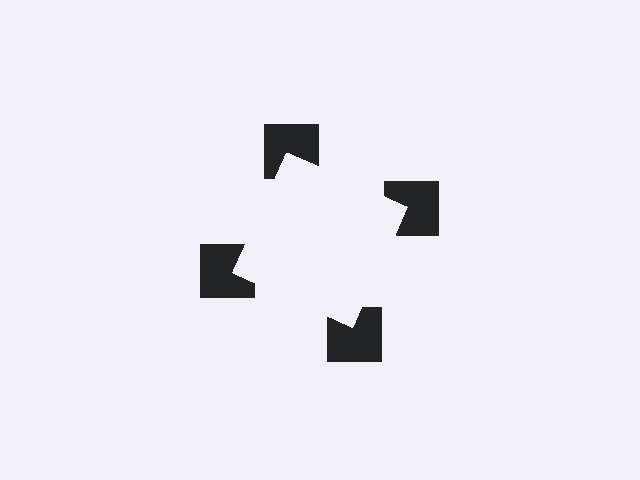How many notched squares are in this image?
There are 4 — one at each vertex of the illusory square.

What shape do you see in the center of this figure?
An illusory square — its edges are inferred from the aligned wedge cuts in the notched squares, not physically drawn.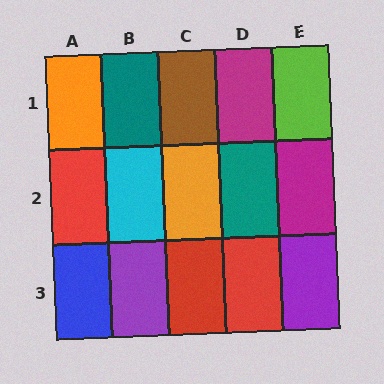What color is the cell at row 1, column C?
Brown.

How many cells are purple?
2 cells are purple.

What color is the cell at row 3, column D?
Red.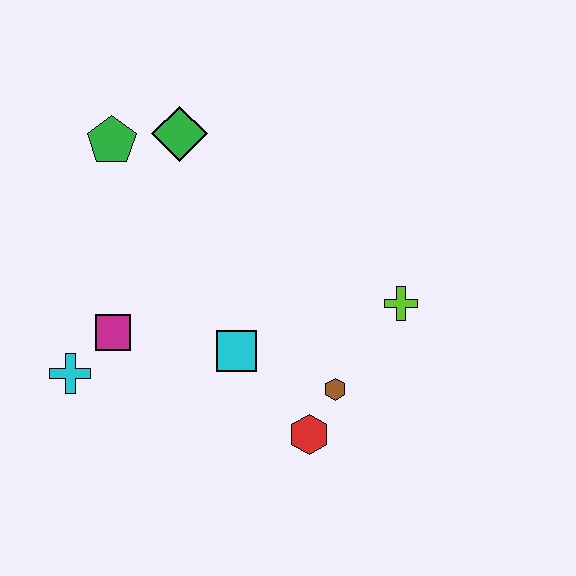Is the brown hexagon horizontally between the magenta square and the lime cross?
Yes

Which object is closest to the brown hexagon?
The red hexagon is closest to the brown hexagon.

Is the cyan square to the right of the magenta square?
Yes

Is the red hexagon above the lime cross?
No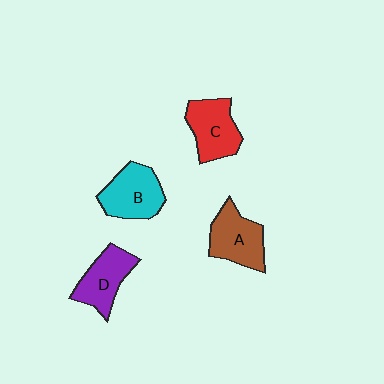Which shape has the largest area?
Shape B (cyan).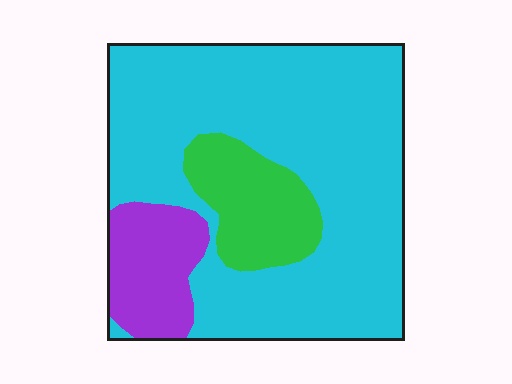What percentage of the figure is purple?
Purple covers roughly 15% of the figure.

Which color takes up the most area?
Cyan, at roughly 70%.